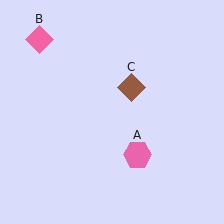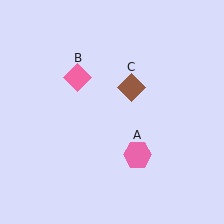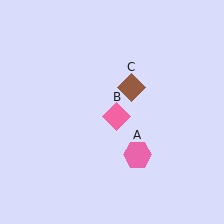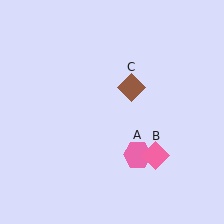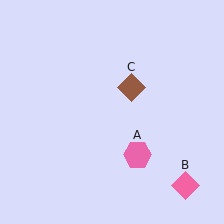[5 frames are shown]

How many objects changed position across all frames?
1 object changed position: pink diamond (object B).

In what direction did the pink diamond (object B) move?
The pink diamond (object B) moved down and to the right.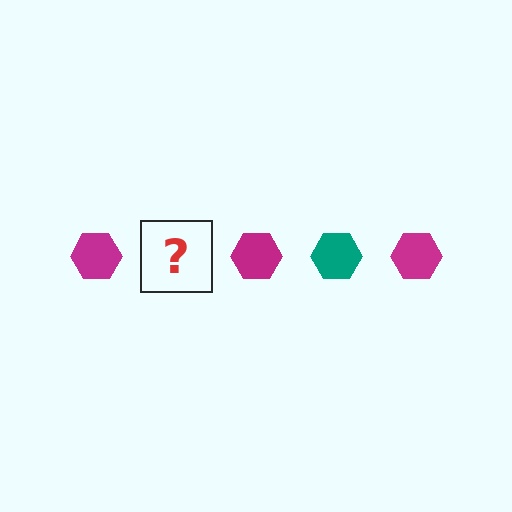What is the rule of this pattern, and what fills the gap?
The rule is that the pattern cycles through magenta, teal hexagons. The gap should be filled with a teal hexagon.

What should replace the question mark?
The question mark should be replaced with a teal hexagon.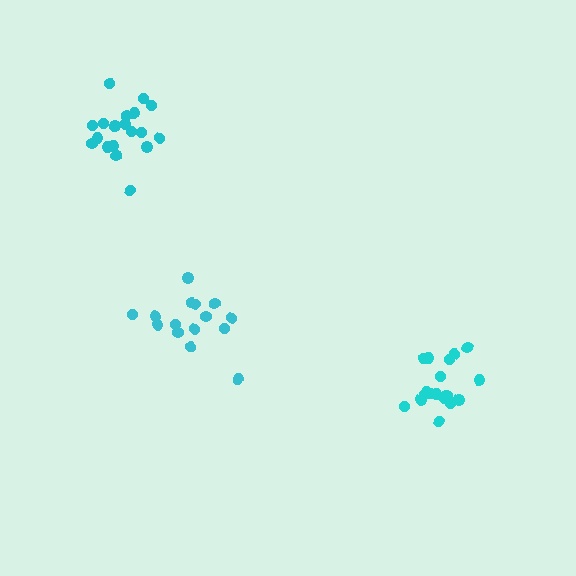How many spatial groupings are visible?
There are 3 spatial groupings.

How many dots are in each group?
Group 1: 15 dots, Group 2: 19 dots, Group 3: 20 dots (54 total).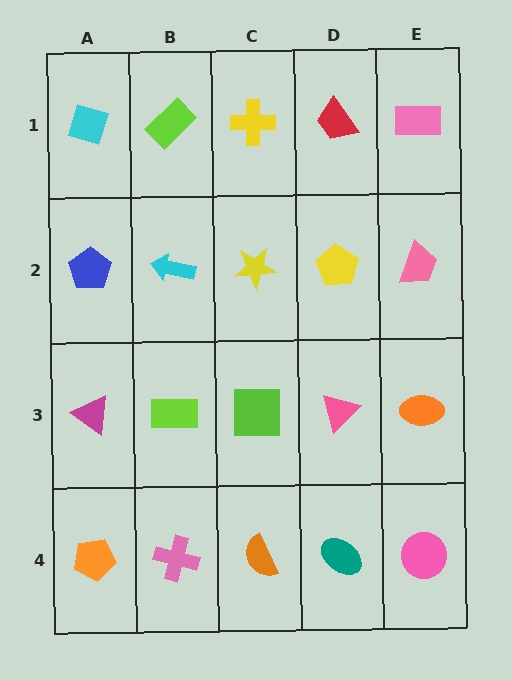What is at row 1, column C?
A yellow cross.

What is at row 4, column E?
A pink circle.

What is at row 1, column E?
A pink rectangle.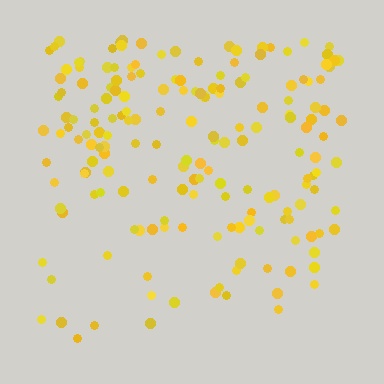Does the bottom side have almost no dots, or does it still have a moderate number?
Still a moderate number, just noticeably fewer than the top.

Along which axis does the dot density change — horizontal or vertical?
Vertical.